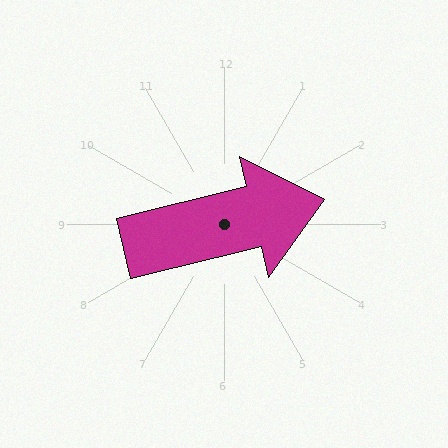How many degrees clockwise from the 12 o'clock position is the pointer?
Approximately 76 degrees.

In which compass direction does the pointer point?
East.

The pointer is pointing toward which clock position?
Roughly 3 o'clock.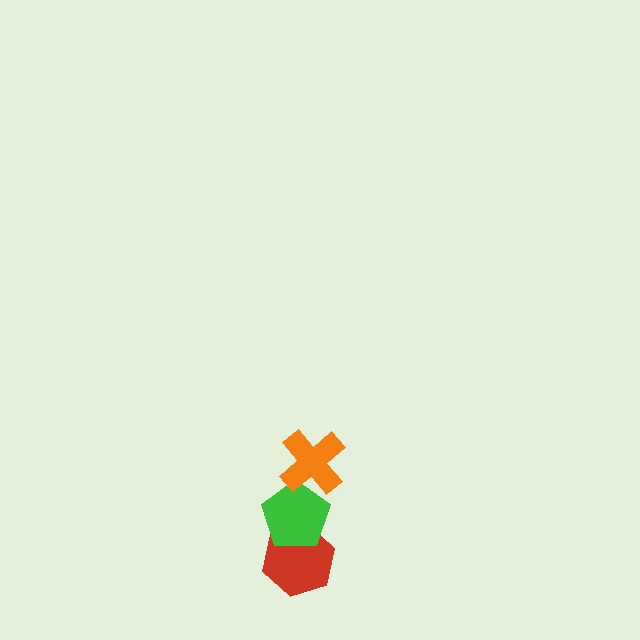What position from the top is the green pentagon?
The green pentagon is 2nd from the top.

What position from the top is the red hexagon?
The red hexagon is 3rd from the top.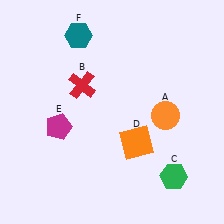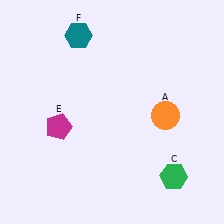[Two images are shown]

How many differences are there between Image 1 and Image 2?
There are 2 differences between the two images.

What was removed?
The red cross (B), the orange square (D) were removed in Image 2.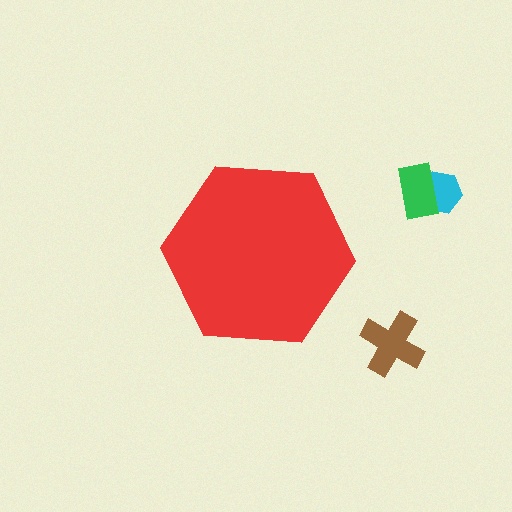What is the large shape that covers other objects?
A red hexagon.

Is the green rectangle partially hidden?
No, the green rectangle is fully visible.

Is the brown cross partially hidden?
No, the brown cross is fully visible.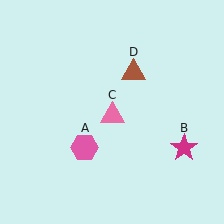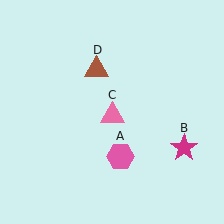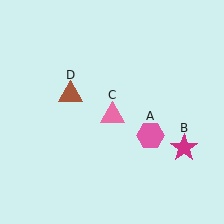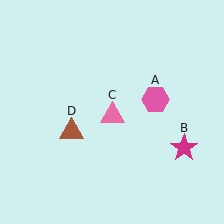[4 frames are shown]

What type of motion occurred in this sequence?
The pink hexagon (object A), brown triangle (object D) rotated counterclockwise around the center of the scene.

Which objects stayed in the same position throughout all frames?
Magenta star (object B) and pink triangle (object C) remained stationary.